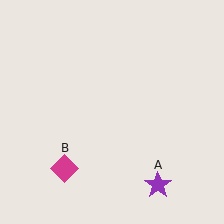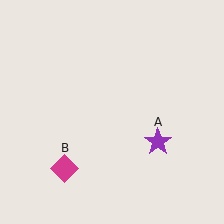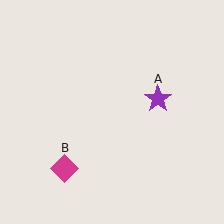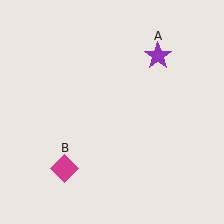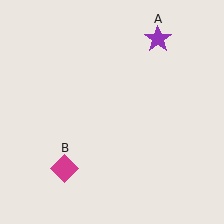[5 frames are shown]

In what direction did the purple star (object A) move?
The purple star (object A) moved up.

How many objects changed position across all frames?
1 object changed position: purple star (object A).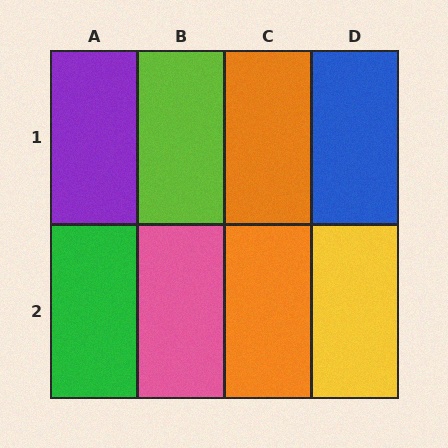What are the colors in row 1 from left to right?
Purple, lime, orange, blue.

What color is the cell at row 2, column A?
Green.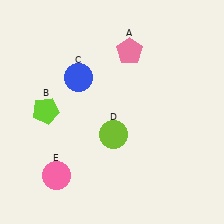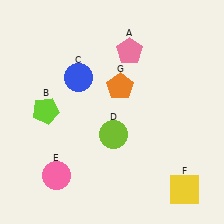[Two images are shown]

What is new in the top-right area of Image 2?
An orange pentagon (G) was added in the top-right area of Image 2.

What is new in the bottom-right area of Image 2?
A yellow square (F) was added in the bottom-right area of Image 2.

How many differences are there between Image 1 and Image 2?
There are 2 differences between the two images.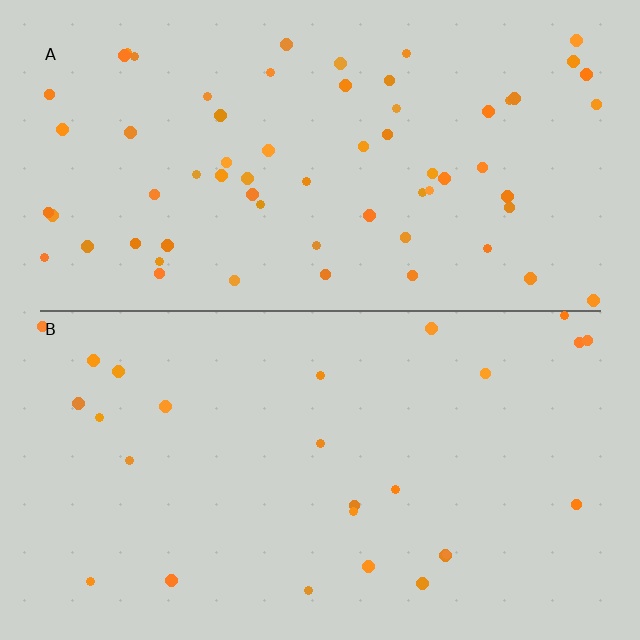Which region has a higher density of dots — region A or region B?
A (the top).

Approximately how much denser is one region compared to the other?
Approximately 2.4× — region A over region B.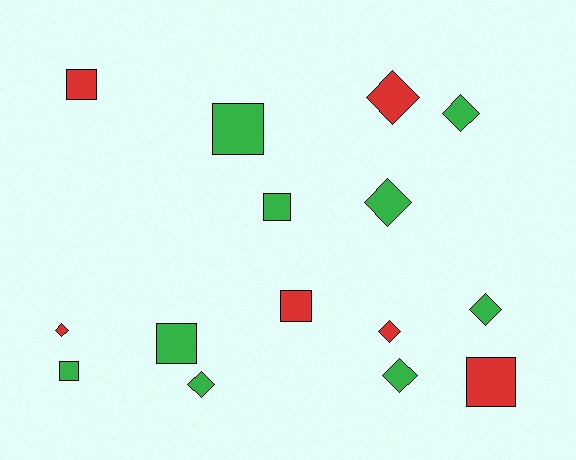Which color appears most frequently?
Green, with 9 objects.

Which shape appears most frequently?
Diamond, with 8 objects.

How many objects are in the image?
There are 15 objects.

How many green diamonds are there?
There are 5 green diamonds.